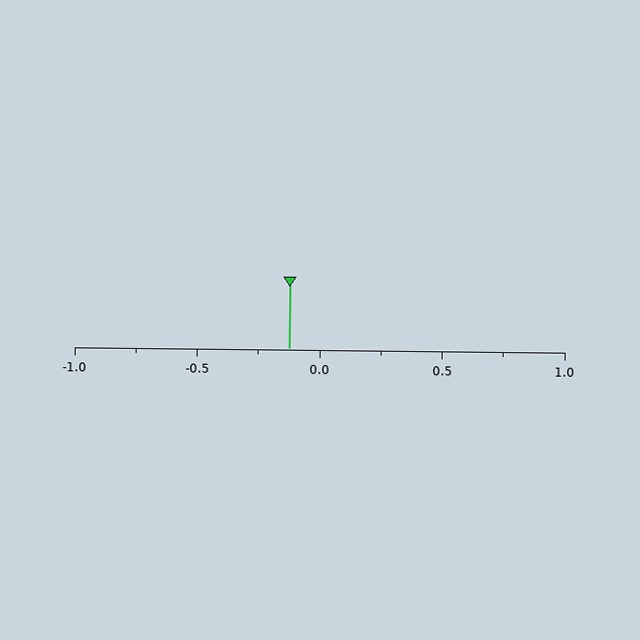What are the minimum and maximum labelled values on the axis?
The axis runs from -1.0 to 1.0.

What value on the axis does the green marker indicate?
The marker indicates approximately -0.12.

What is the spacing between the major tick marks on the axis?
The major ticks are spaced 0.5 apart.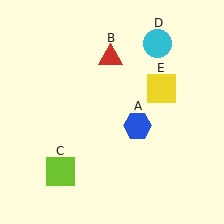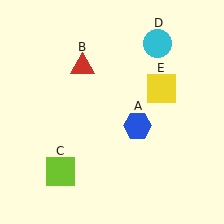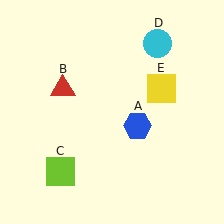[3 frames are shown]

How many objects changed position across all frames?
1 object changed position: red triangle (object B).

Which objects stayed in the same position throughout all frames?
Blue hexagon (object A) and lime square (object C) and cyan circle (object D) and yellow square (object E) remained stationary.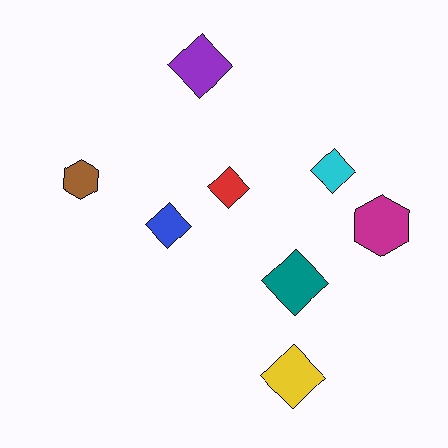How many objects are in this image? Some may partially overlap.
There are 8 objects.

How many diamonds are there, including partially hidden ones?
There are 6 diamonds.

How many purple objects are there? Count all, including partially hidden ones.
There is 1 purple object.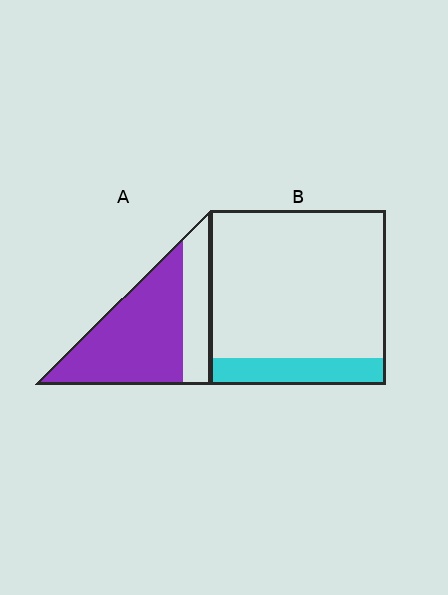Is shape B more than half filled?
No.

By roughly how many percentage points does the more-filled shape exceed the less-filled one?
By roughly 55 percentage points (A over B).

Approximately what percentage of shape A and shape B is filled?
A is approximately 70% and B is approximately 15%.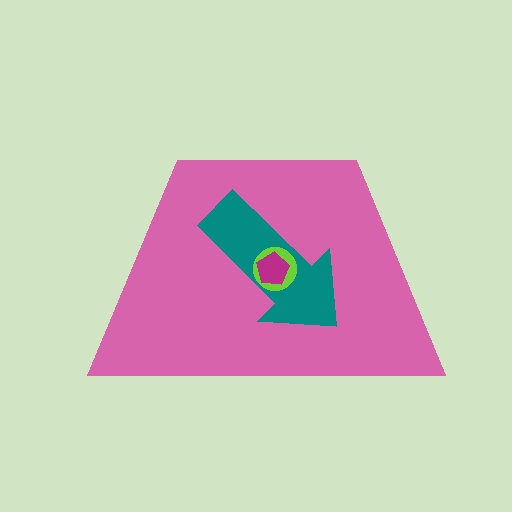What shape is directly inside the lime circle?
The magenta pentagon.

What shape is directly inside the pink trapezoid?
The teal arrow.